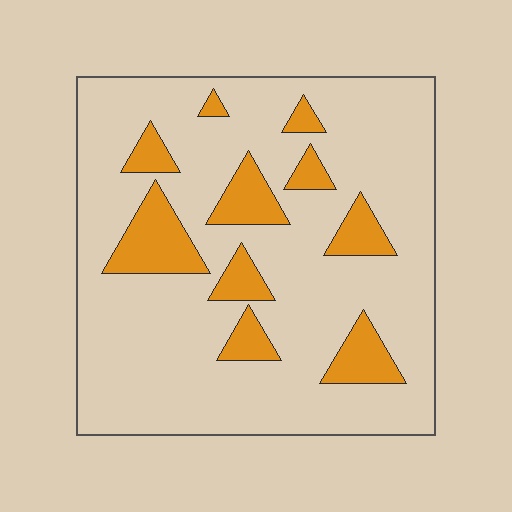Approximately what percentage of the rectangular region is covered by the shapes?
Approximately 15%.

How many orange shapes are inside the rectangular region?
10.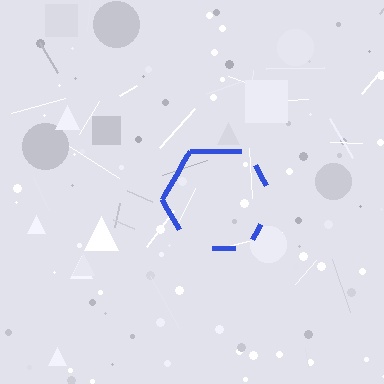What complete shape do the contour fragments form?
The contour fragments form a hexagon.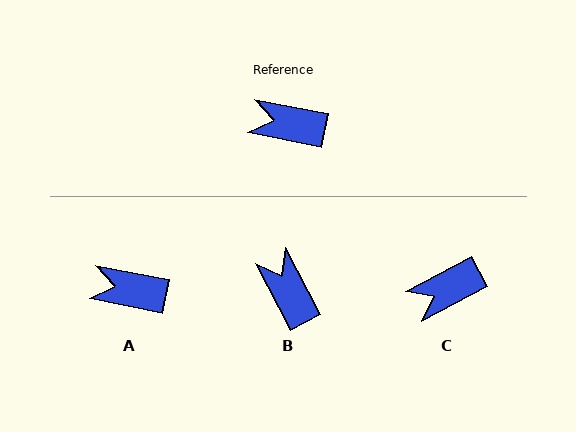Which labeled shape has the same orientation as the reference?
A.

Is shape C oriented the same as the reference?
No, it is off by about 40 degrees.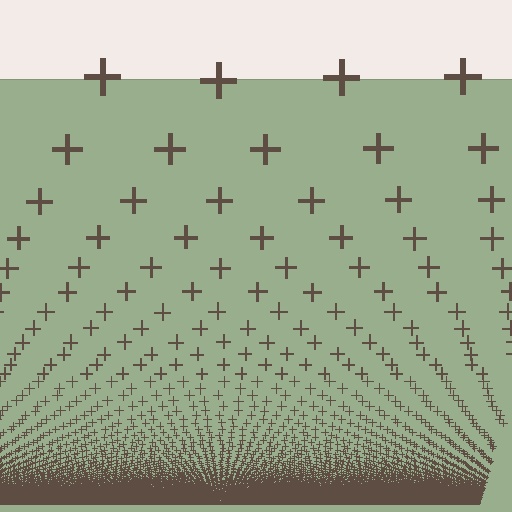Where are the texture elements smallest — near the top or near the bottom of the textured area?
Near the bottom.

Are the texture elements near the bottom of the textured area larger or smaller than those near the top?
Smaller. The gradient is inverted — elements near the bottom are smaller and denser.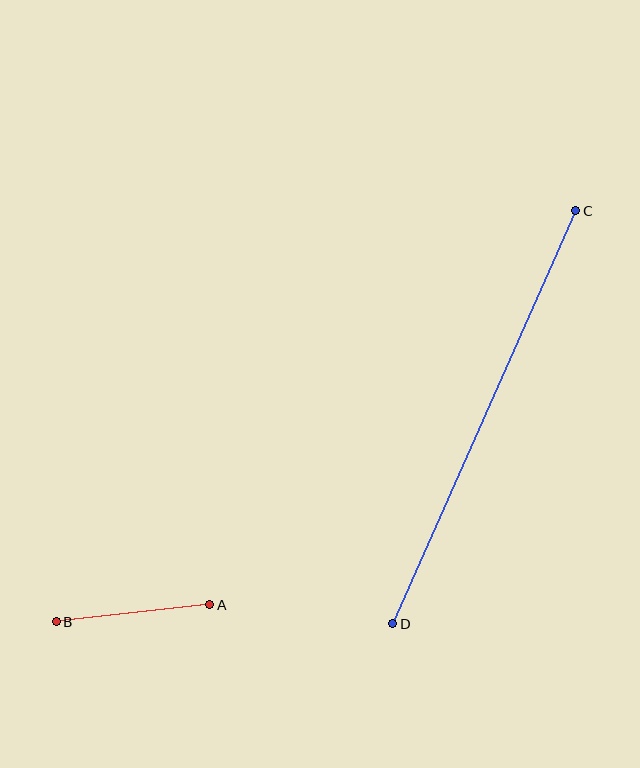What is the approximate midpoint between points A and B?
The midpoint is at approximately (133, 613) pixels.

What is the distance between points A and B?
The distance is approximately 154 pixels.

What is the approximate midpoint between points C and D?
The midpoint is at approximately (484, 417) pixels.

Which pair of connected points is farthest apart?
Points C and D are farthest apart.